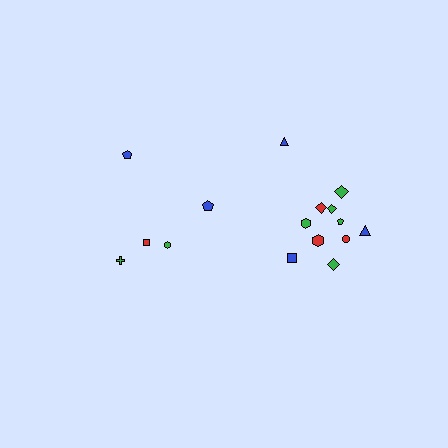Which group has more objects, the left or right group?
The right group.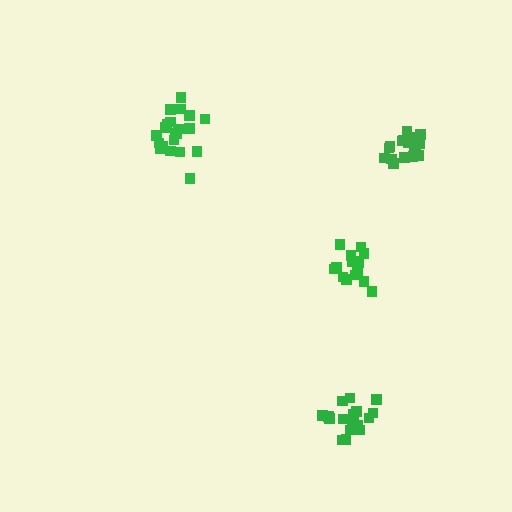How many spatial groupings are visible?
There are 4 spatial groupings.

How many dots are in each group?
Group 1: 15 dots, Group 2: 18 dots, Group 3: 21 dots, Group 4: 17 dots (71 total).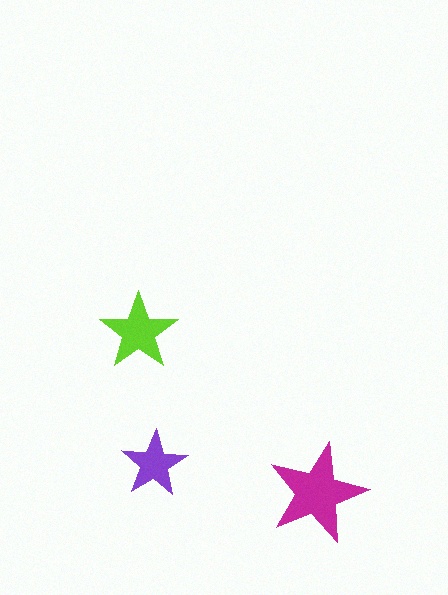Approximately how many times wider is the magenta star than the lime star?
About 1.5 times wider.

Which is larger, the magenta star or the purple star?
The magenta one.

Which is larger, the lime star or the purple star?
The lime one.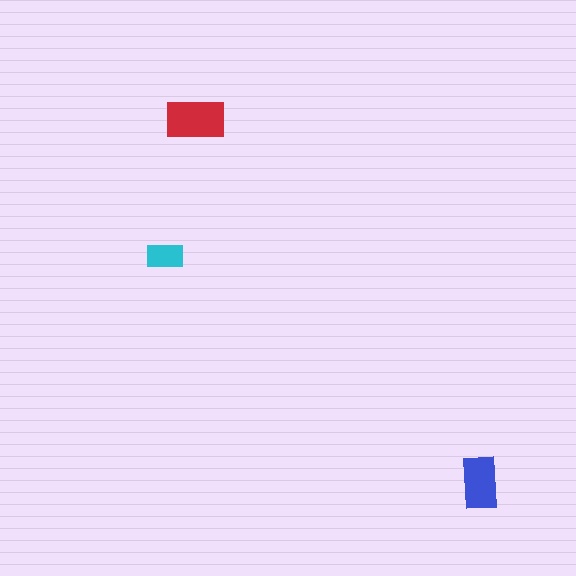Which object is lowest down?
The blue rectangle is bottommost.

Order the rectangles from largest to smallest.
the red one, the blue one, the cyan one.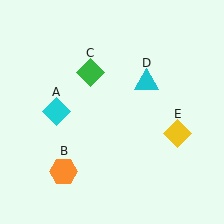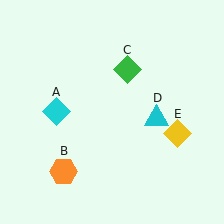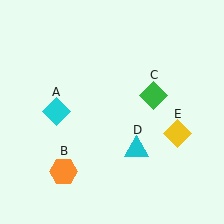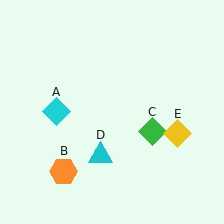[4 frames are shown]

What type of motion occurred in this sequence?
The green diamond (object C), cyan triangle (object D) rotated clockwise around the center of the scene.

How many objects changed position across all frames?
2 objects changed position: green diamond (object C), cyan triangle (object D).